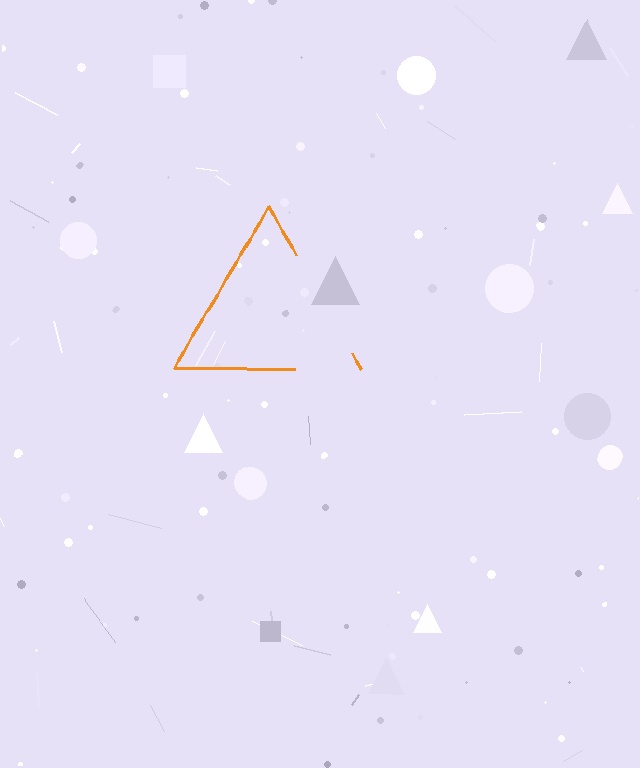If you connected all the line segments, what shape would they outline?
They would outline a triangle.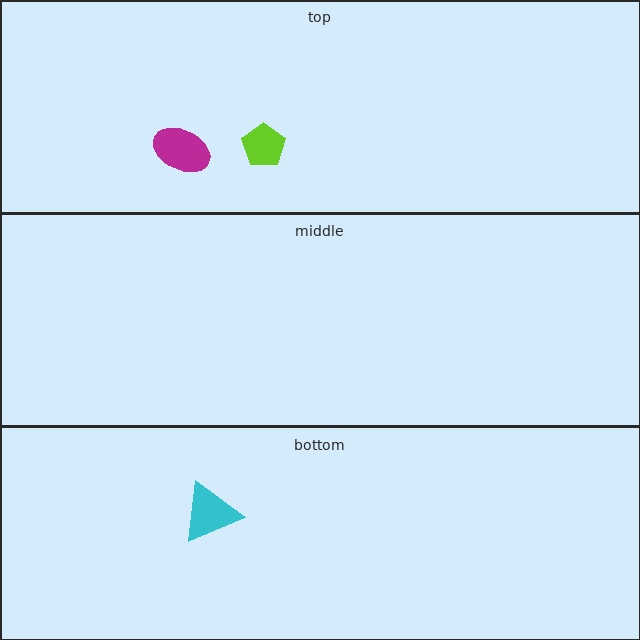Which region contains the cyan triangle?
The bottom region.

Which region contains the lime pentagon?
The top region.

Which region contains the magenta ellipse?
The top region.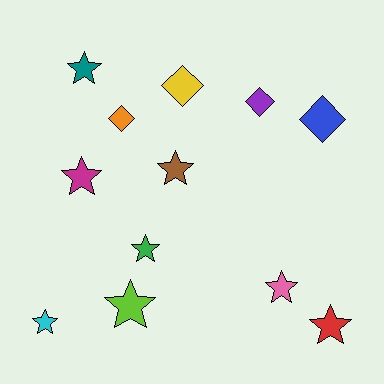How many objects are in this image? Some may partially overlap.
There are 12 objects.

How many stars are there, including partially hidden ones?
There are 8 stars.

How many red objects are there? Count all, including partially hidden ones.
There is 1 red object.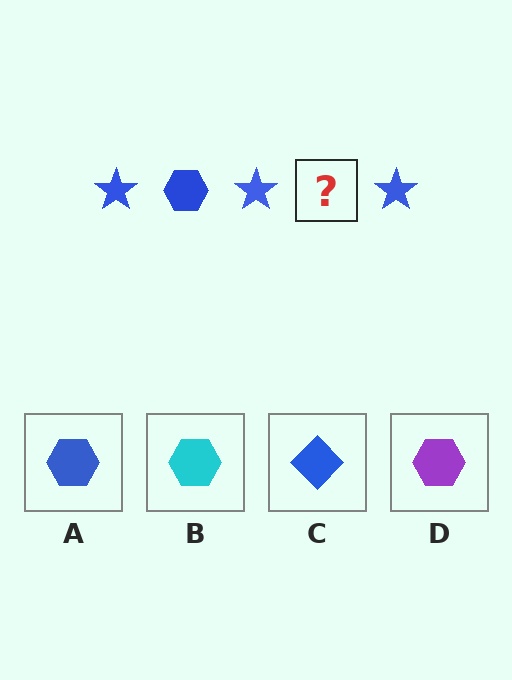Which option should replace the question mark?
Option A.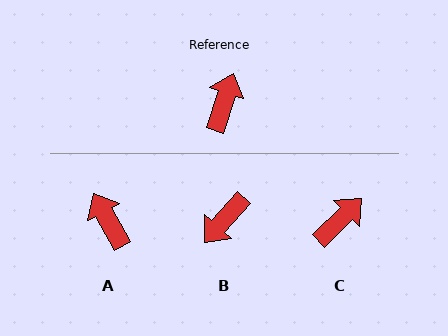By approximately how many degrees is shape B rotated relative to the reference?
Approximately 156 degrees counter-clockwise.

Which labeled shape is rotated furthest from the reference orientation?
B, about 156 degrees away.